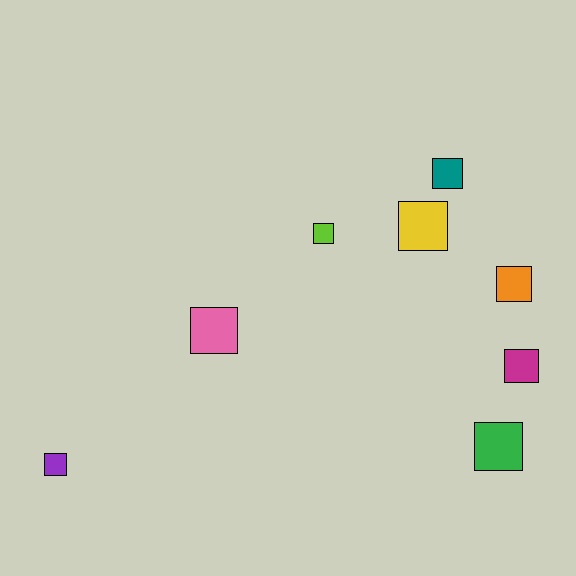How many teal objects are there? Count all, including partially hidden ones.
There is 1 teal object.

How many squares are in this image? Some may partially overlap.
There are 8 squares.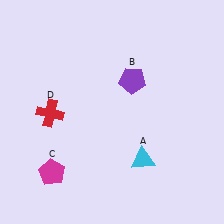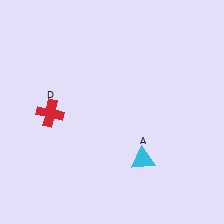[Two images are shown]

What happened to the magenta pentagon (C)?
The magenta pentagon (C) was removed in Image 2. It was in the bottom-left area of Image 1.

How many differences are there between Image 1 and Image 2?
There are 2 differences between the two images.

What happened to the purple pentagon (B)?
The purple pentagon (B) was removed in Image 2. It was in the top-right area of Image 1.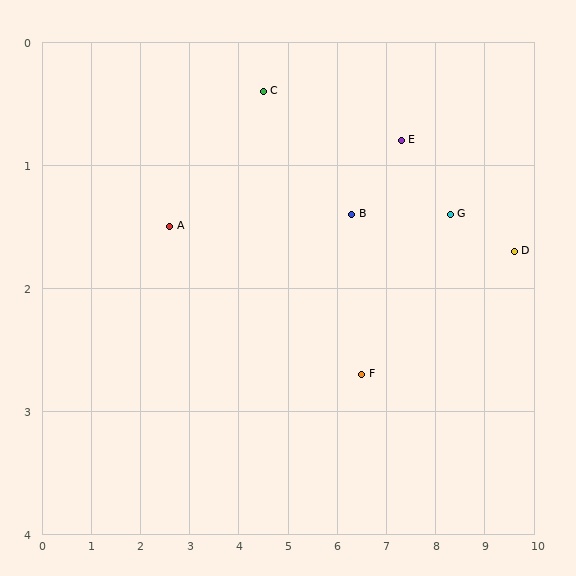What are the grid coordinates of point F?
Point F is at approximately (6.5, 2.7).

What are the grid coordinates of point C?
Point C is at approximately (4.5, 0.4).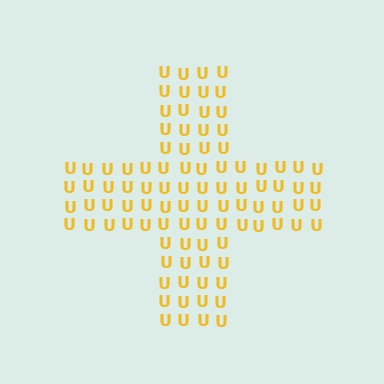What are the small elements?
The small elements are letter U's.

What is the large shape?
The large shape is a cross.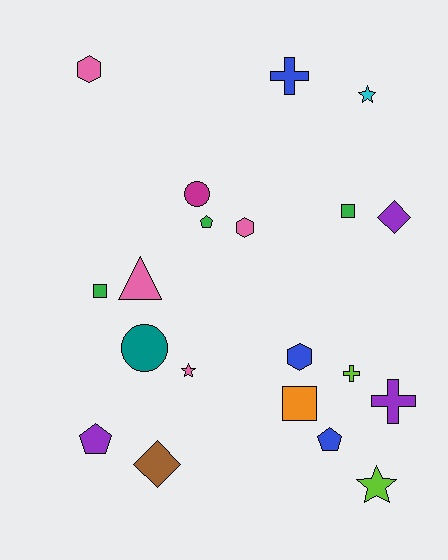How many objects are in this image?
There are 20 objects.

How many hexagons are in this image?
There are 3 hexagons.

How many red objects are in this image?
There are no red objects.